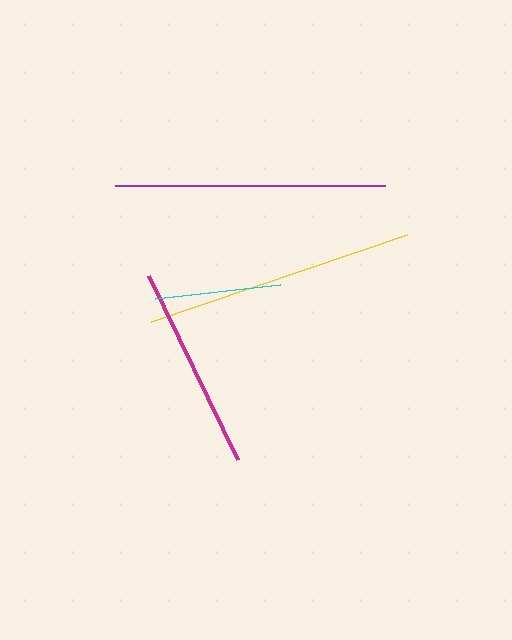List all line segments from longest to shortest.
From longest to shortest: yellow, purple, magenta, cyan.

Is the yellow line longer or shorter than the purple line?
The yellow line is longer than the purple line.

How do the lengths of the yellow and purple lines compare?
The yellow and purple lines are approximately the same length.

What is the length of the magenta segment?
The magenta segment is approximately 204 pixels long.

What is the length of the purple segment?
The purple segment is approximately 270 pixels long.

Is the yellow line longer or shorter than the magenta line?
The yellow line is longer than the magenta line.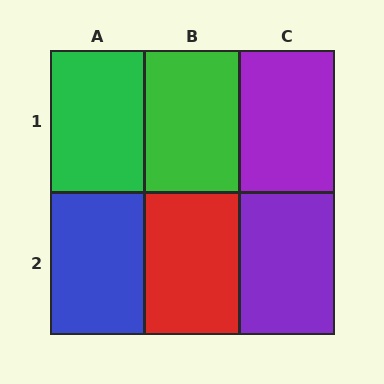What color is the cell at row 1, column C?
Purple.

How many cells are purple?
2 cells are purple.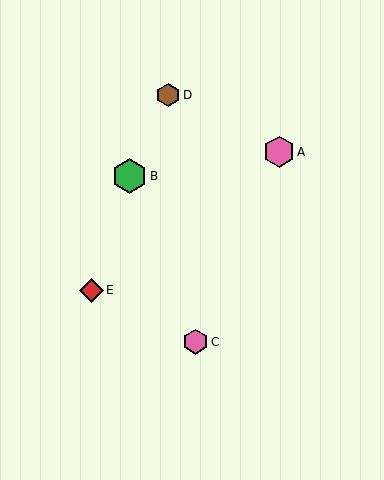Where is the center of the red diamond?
The center of the red diamond is at (92, 290).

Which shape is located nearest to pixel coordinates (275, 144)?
The pink hexagon (labeled A) at (279, 152) is nearest to that location.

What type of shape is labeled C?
Shape C is a pink hexagon.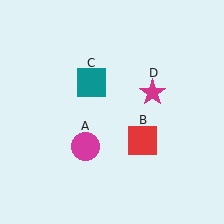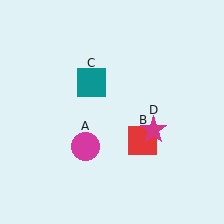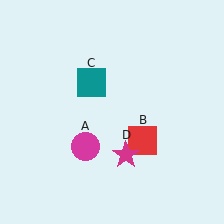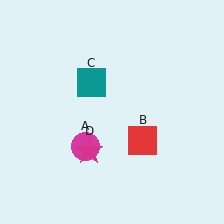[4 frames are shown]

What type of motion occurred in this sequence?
The magenta star (object D) rotated clockwise around the center of the scene.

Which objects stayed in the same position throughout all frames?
Magenta circle (object A) and red square (object B) and teal square (object C) remained stationary.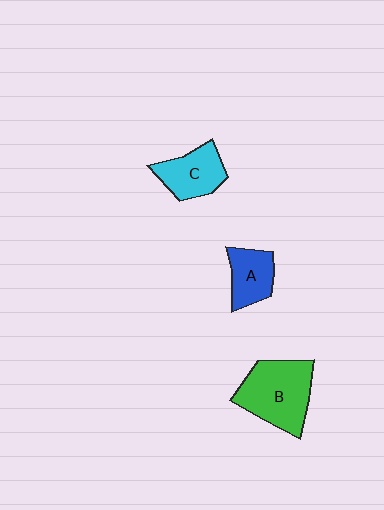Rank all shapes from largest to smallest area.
From largest to smallest: B (green), C (cyan), A (blue).